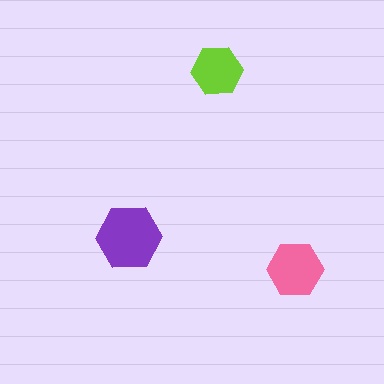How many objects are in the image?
There are 3 objects in the image.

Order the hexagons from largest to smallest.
the purple one, the pink one, the lime one.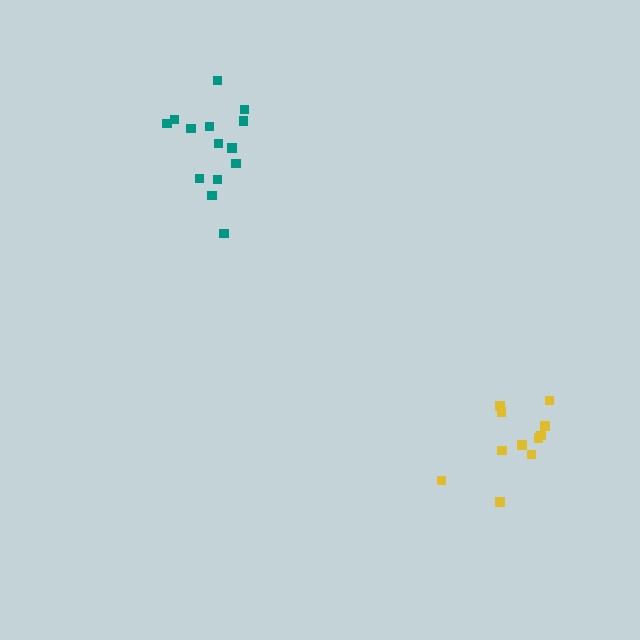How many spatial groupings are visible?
There are 2 spatial groupings.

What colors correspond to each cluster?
The clusters are colored: yellow, teal.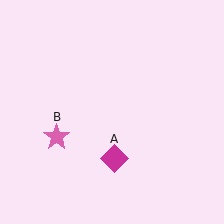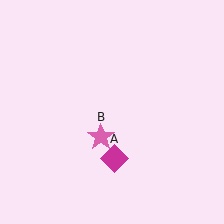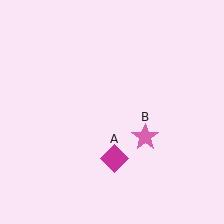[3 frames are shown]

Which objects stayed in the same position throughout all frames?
Magenta diamond (object A) remained stationary.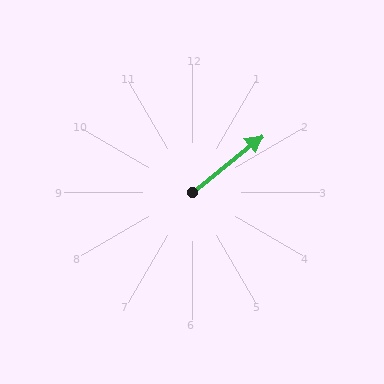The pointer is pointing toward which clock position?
Roughly 2 o'clock.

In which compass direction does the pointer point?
Northeast.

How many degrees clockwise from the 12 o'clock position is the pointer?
Approximately 51 degrees.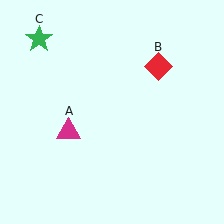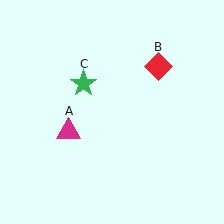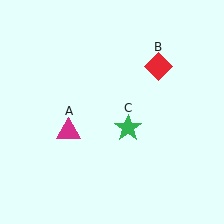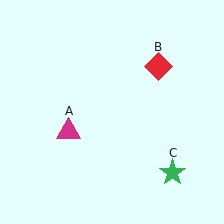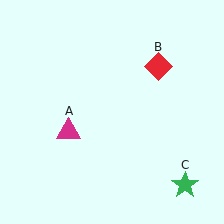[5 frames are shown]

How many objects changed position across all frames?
1 object changed position: green star (object C).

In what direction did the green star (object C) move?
The green star (object C) moved down and to the right.